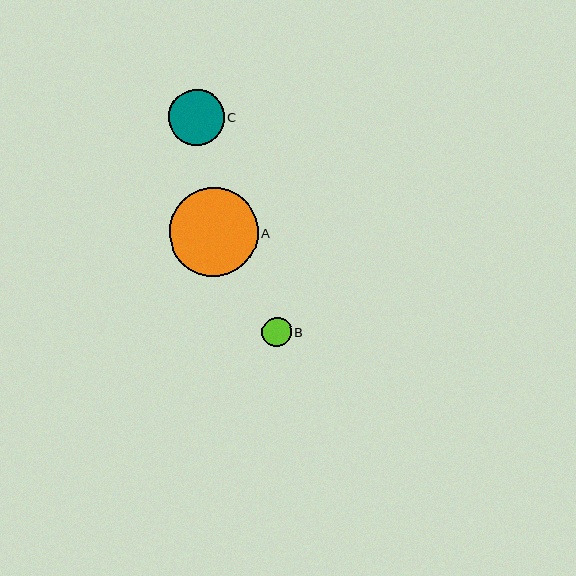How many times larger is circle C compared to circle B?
Circle C is approximately 1.9 times the size of circle B.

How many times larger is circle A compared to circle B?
Circle A is approximately 3.0 times the size of circle B.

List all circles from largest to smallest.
From largest to smallest: A, C, B.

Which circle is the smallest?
Circle B is the smallest with a size of approximately 29 pixels.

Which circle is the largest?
Circle A is the largest with a size of approximately 89 pixels.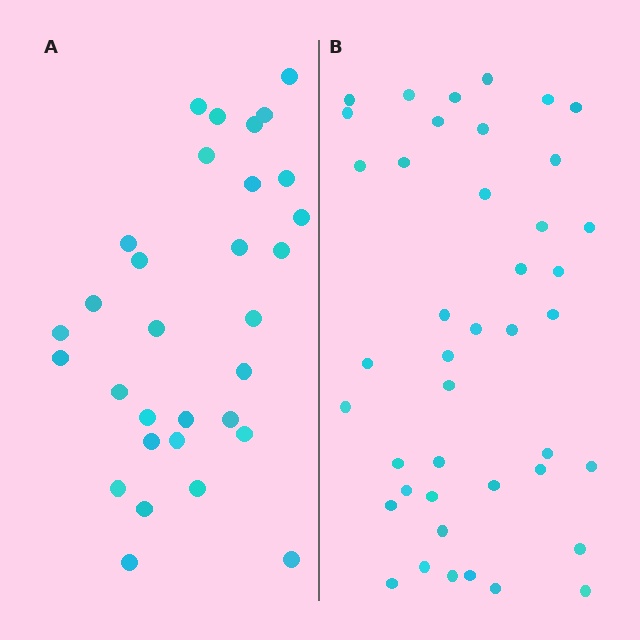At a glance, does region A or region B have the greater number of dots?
Region B (the right region) has more dots.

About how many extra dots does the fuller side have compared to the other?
Region B has roughly 12 or so more dots than region A.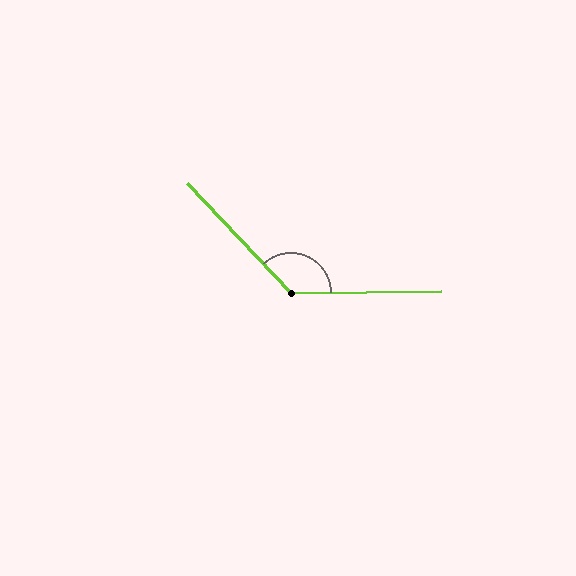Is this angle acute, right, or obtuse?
It is obtuse.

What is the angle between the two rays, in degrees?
Approximately 133 degrees.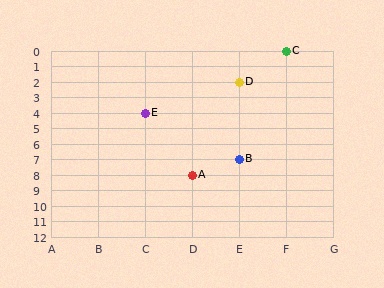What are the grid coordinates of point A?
Point A is at grid coordinates (D, 8).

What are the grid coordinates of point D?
Point D is at grid coordinates (E, 2).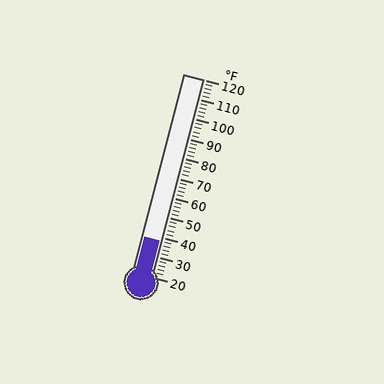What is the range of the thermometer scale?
The thermometer scale ranges from 20°F to 120°F.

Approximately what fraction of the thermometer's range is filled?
The thermometer is filled to approximately 20% of its range.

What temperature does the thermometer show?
The thermometer shows approximately 38°F.